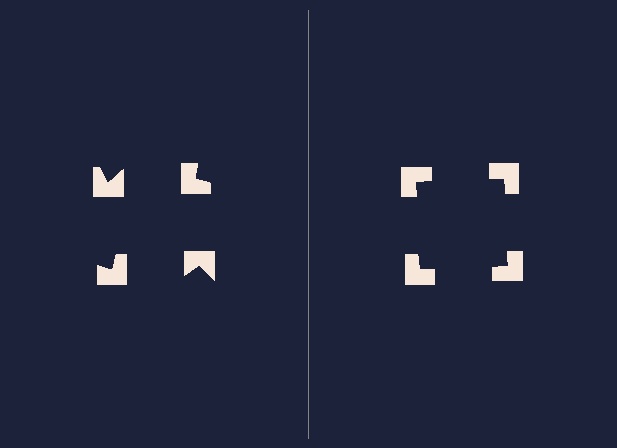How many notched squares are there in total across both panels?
8 — 4 on each side.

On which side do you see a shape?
An illusory square appears on the right side. On the left side the wedge cuts are rotated, so no coherent shape forms.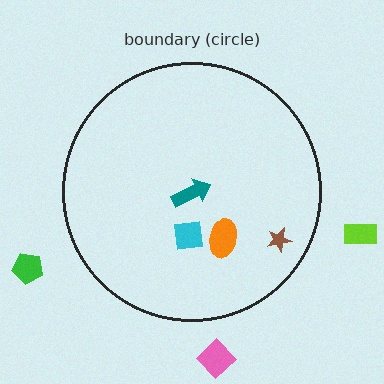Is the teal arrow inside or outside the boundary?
Inside.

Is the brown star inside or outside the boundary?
Inside.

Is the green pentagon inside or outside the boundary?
Outside.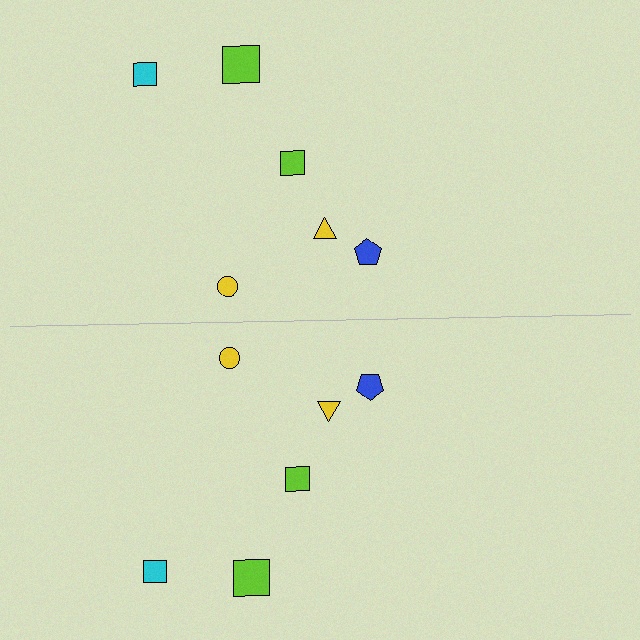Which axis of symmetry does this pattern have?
The pattern has a horizontal axis of symmetry running through the center of the image.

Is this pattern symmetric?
Yes, this pattern has bilateral (reflection) symmetry.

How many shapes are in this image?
There are 12 shapes in this image.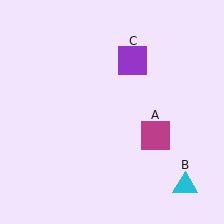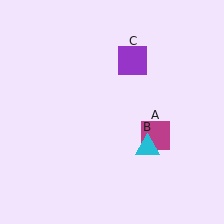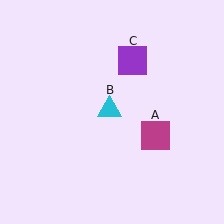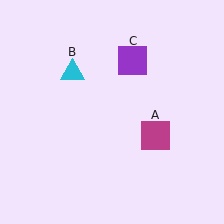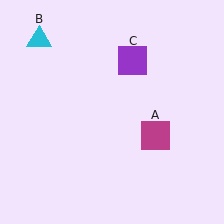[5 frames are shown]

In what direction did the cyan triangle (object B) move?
The cyan triangle (object B) moved up and to the left.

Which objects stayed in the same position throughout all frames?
Magenta square (object A) and purple square (object C) remained stationary.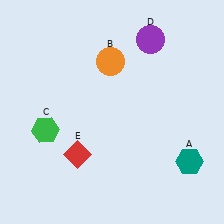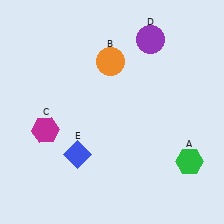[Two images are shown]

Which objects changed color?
A changed from teal to green. C changed from green to magenta. E changed from red to blue.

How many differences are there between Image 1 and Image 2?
There are 3 differences between the two images.